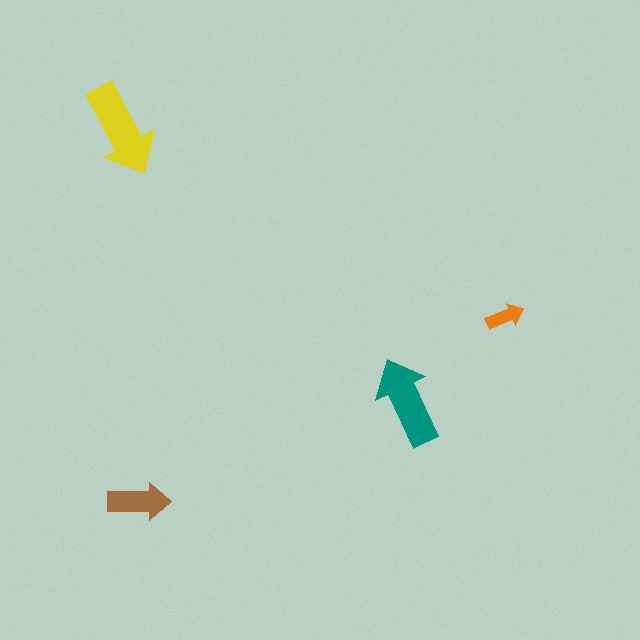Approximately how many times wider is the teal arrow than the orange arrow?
About 2.5 times wider.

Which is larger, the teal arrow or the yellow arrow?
The yellow one.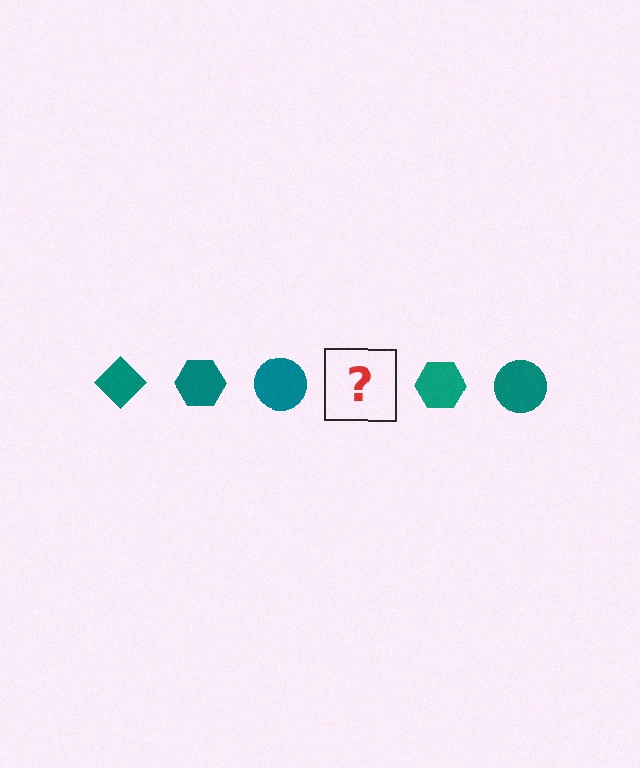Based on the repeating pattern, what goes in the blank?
The blank should be a teal diamond.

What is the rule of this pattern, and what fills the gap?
The rule is that the pattern cycles through diamond, hexagon, circle shapes in teal. The gap should be filled with a teal diamond.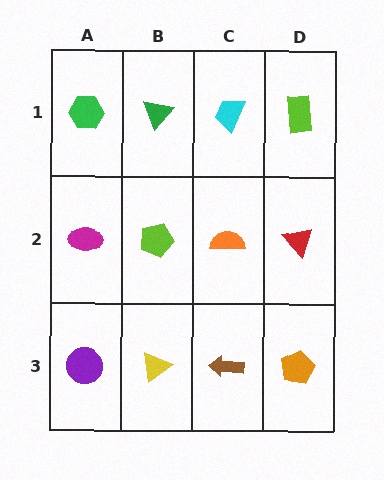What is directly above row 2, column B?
A green triangle.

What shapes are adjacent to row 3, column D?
A red triangle (row 2, column D), a brown arrow (row 3, column C).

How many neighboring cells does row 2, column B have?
4.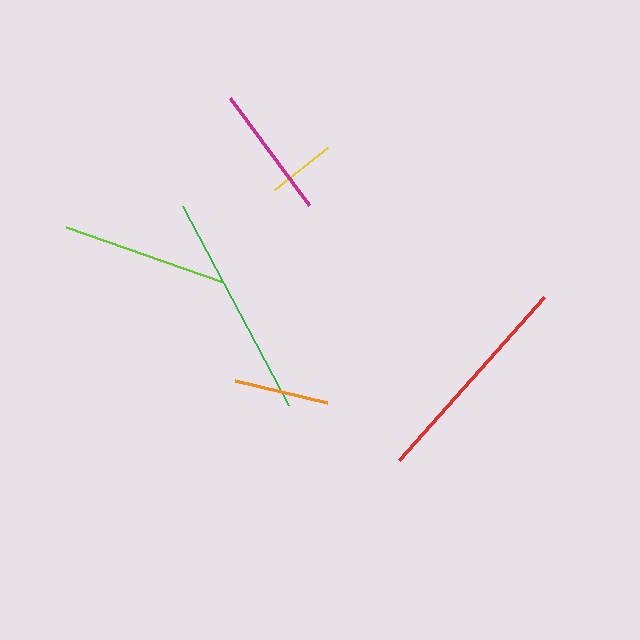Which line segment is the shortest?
The yellow line is the shortest at approximately 68 pixels.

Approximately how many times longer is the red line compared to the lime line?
The red line is approximately 1.3 times the length of the lime line.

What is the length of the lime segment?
The lime segment is approximately 167 pixels long.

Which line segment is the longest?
The green line is the longest at approximately 226 pixels.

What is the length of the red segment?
The red segment is approximately 219 pixels long.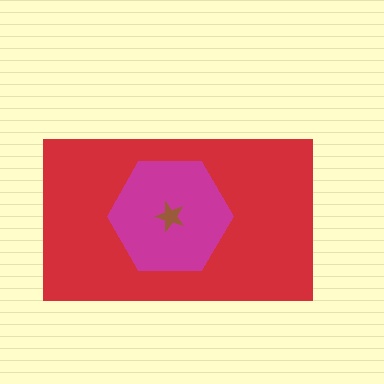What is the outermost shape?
The red rectangle.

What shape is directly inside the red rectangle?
The magenta hexagon.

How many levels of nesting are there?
3.